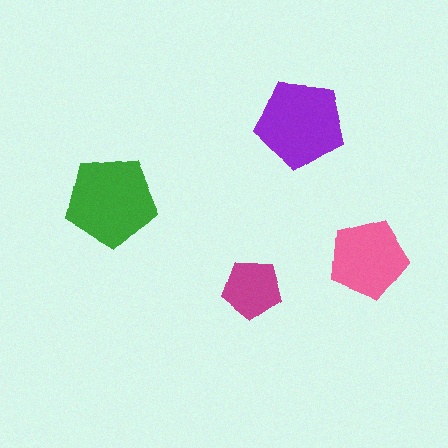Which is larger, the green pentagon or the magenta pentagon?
The green one.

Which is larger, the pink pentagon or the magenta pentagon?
The pink one.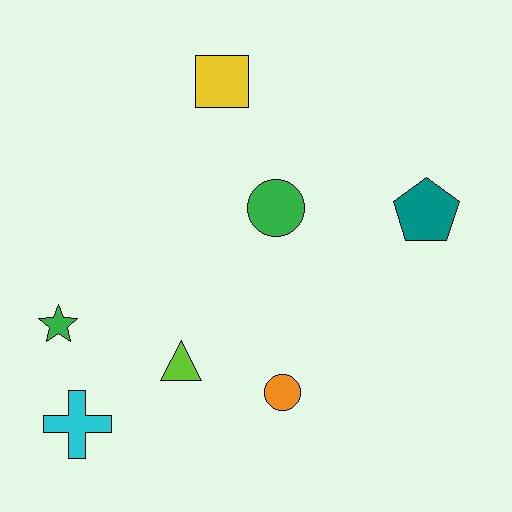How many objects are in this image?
There are 7 objects.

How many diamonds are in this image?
There are no diamonds.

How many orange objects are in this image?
There is 1 orange object.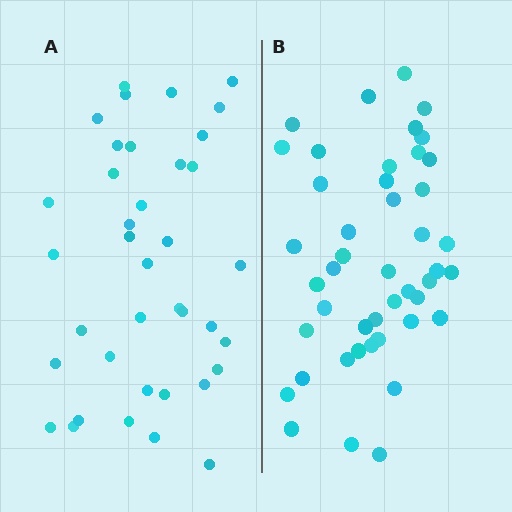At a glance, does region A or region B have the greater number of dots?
Region B (the right region) has more dots.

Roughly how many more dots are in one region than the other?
Region B has roughly 8 or so more dots than region A.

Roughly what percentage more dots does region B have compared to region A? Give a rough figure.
About 20% more.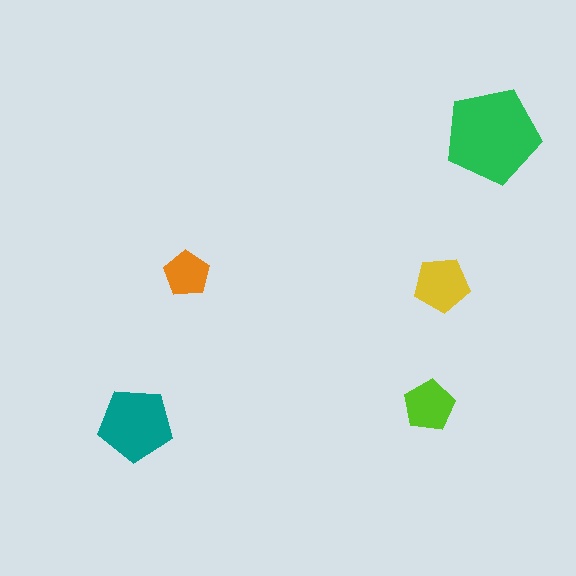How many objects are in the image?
There are 5 objects in the image.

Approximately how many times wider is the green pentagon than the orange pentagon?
About 2 times wider.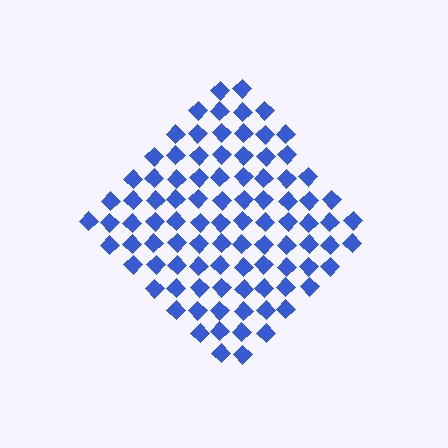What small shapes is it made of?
It is made of small diamonds.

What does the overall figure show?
The overall figure shows a diamond.